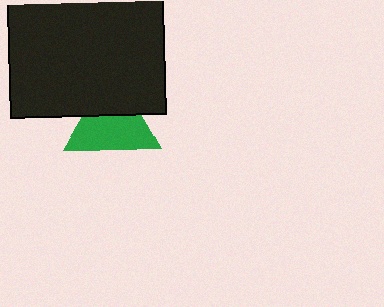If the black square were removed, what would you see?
You would see the complete green triangle.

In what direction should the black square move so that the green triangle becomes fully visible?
The black square should move up. That is the shortest direction to clear the overlap and leave the green triangle fully visible.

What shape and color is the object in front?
The object in front is a black square.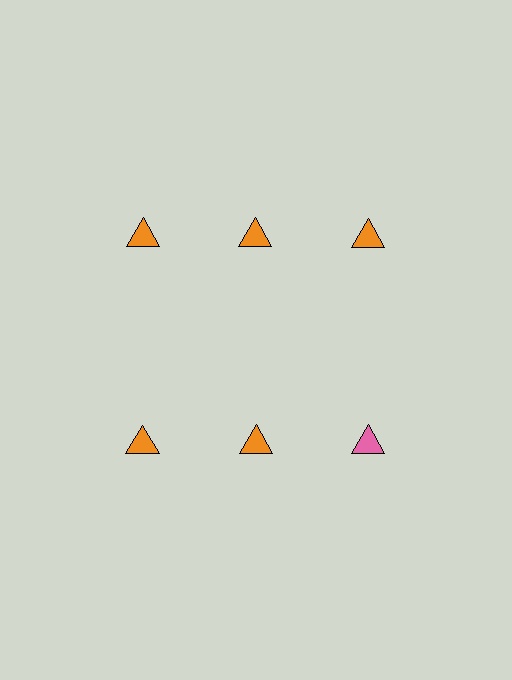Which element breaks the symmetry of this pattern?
The pink triangle in the second row, center column breaks the symmetry. All other shapes are orange triangles.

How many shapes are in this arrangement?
There are 6 shapes arranged in a grid pattern.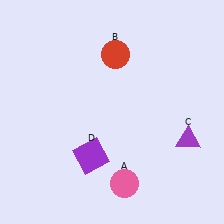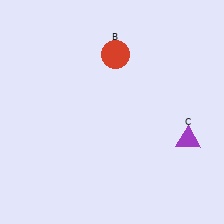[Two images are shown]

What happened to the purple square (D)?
The purple square (D) was removed in Image 2. It was in the bottom-left area of Image 1.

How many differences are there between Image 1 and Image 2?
There are 2 differences between the two images.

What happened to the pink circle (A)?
The pink circle (A) was removed in Image 2. It was in the bottom-right area of Image 1.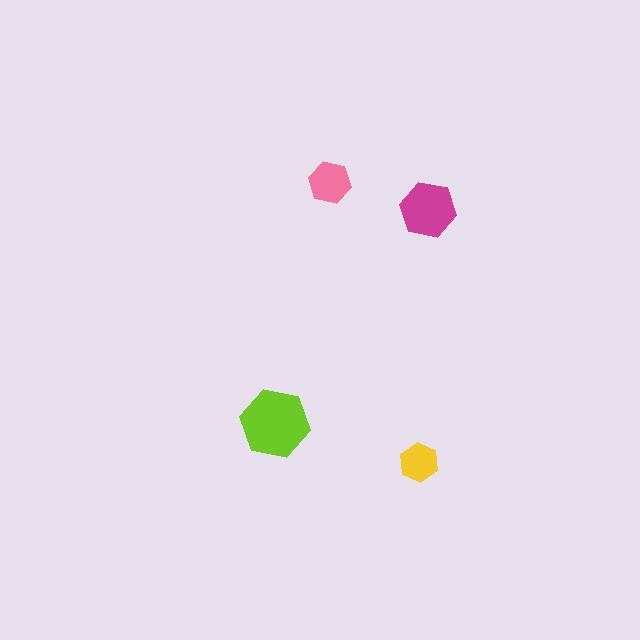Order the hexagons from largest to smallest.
the lime one, the magenta one, the pink one, the yellow one.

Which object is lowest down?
The yellow hexagon is bottommost.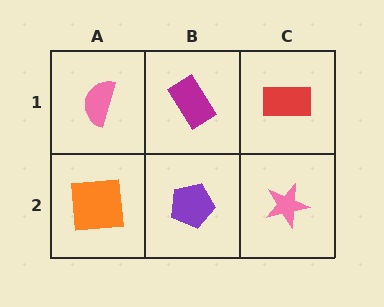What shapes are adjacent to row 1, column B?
A purple pentagon (row 2, column B), a pink semicircle (row 1, column A), a red rectangle (row 1, column C).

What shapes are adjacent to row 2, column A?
A pink semicircle (row 1, column A), a purple pentagon (row 2, column B).